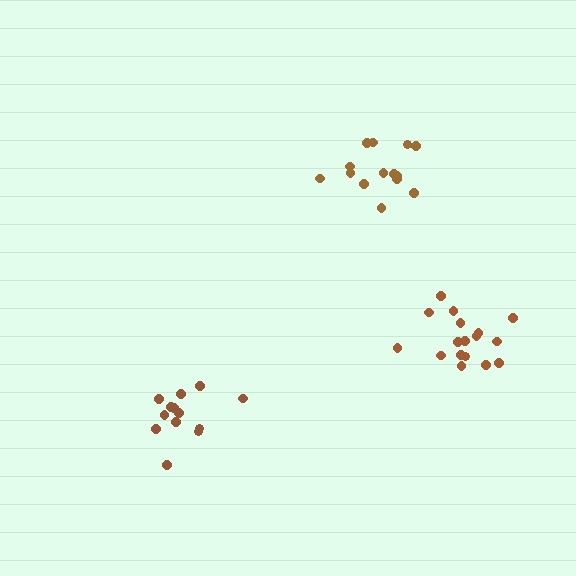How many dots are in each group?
Group 1: 13 dots, Group 2: 17 dots, Group 3: 14 dots (44 total).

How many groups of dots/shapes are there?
There are 3 groups.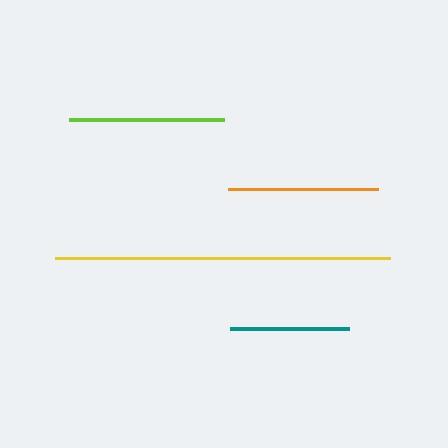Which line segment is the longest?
The yellow line is the longest at approximately 335 pixels.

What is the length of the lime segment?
The lime segment is approximately 155 pixels long.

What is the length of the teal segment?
The teal segment is approximately 119 pixels long.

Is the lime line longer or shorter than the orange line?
The lime line is longer than the orange line.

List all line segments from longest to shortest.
From longest to shortest: yellow, lime, orange, teal.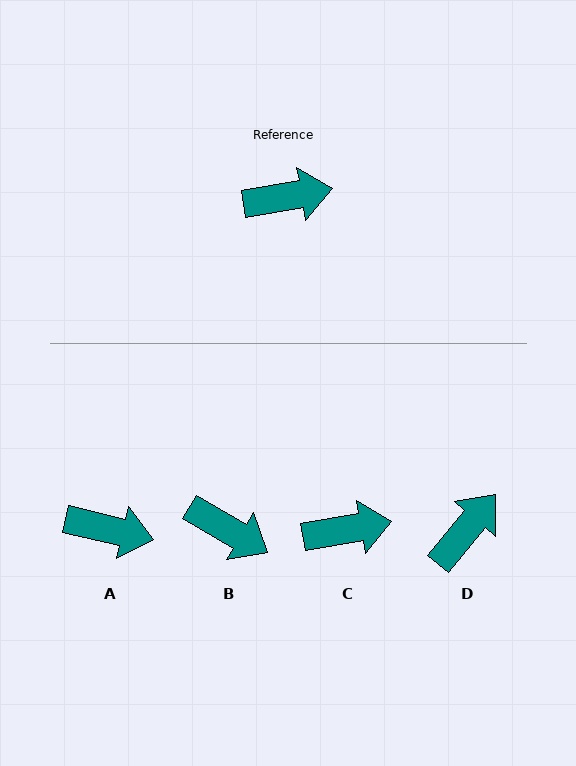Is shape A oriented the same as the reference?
No, it is off by about 23 degrees.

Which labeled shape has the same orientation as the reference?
C.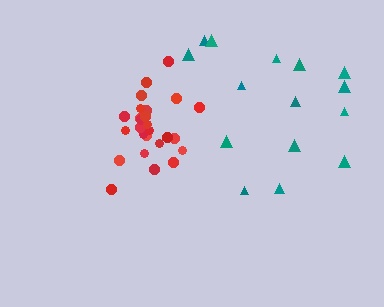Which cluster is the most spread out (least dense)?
Teal.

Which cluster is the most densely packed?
Red.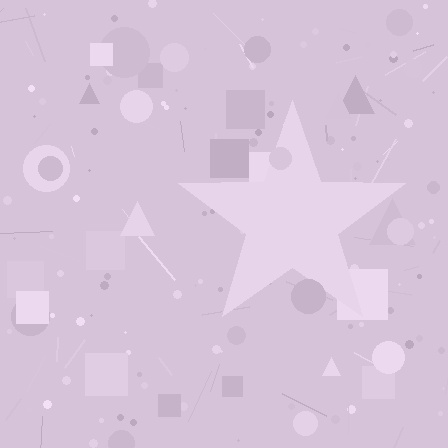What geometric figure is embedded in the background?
A star is embedded in the background.